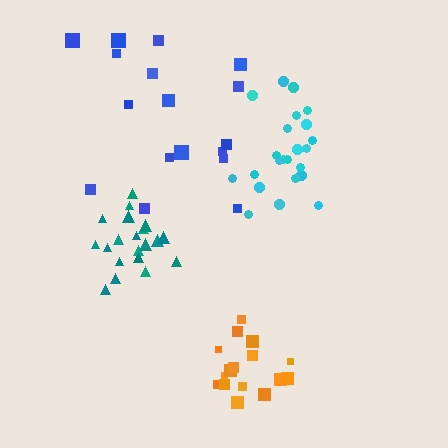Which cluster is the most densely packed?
Orange.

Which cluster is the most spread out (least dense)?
Blue.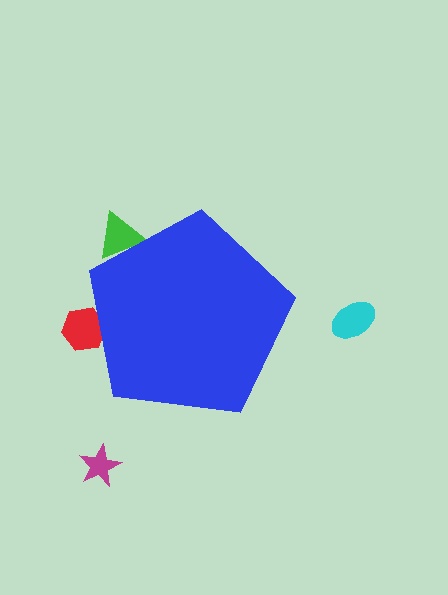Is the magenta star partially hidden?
No, the magenta star is fully visible.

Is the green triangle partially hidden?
Yes, the green triangle is partially hidden behind the blue pentagon.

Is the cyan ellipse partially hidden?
No, the cyan ellipse is fully visible.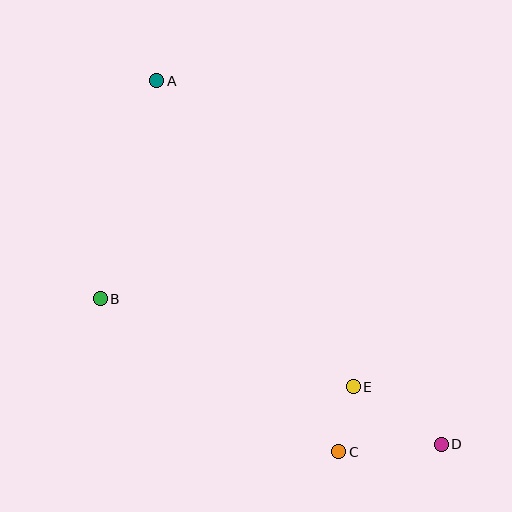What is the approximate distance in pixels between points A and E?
The distance between A and E is approximately 364 pixels.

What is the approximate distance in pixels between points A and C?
The distance between A and C is approximately 413 pixels.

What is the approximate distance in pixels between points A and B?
The distance between A and B is approximately 225 pixels.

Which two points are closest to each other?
Points C and E are closest to each other.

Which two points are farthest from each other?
Points A and D are farthest from each other.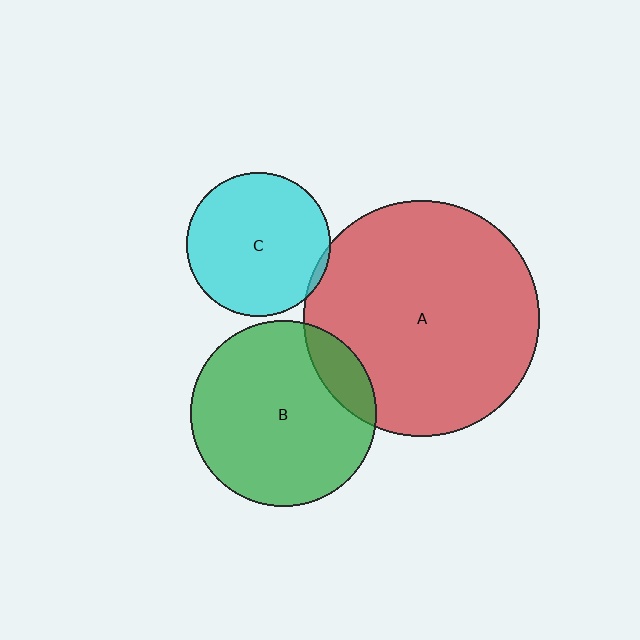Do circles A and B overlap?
Yes.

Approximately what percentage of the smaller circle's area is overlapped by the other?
Approximately 15%.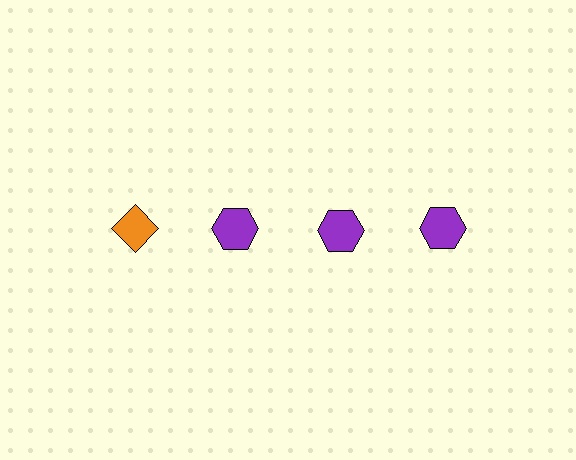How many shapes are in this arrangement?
There are 4 shapes arranged in a grid pattern.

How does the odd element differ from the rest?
It differs in both color (orange instead of purple) and shape (diamond instead of hexagon).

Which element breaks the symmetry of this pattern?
The orange diamond in the top row, leftmost column breaks the symmetry. All other shapes are purple hexagons.